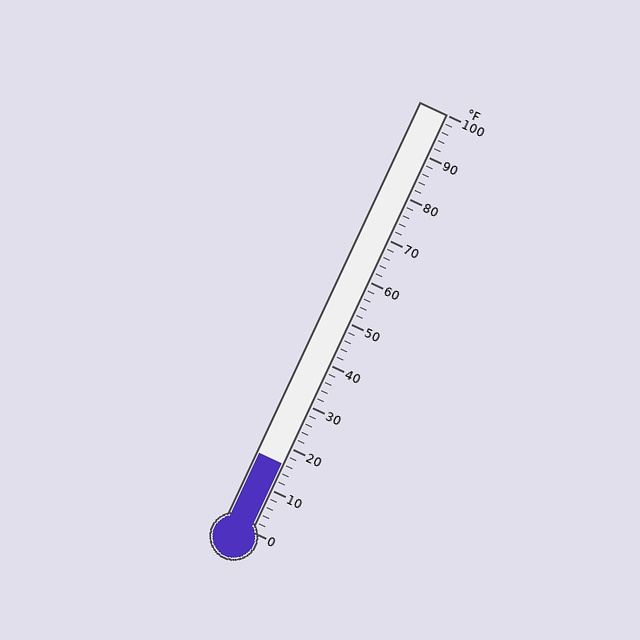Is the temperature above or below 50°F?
The temperature is below 50°F.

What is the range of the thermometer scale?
The thermometer scale ranges from 0°F to 100°F.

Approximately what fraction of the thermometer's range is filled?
The thermometer is filled to approximately 15% of its range.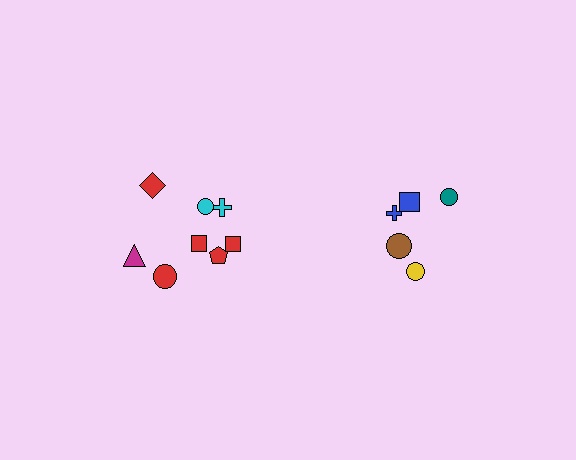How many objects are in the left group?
There are 8 objects.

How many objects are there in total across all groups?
There are 13 objects.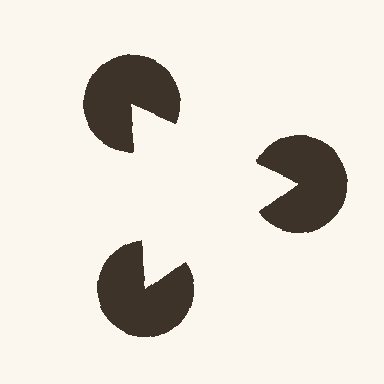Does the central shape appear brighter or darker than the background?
It typically appears slightly brighter than the background, even though no actual brightness change is drawn.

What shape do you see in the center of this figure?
An illusory triangle — its edges are inferred from the aligned wedge cuts in the pac-man discs, not physically drawn.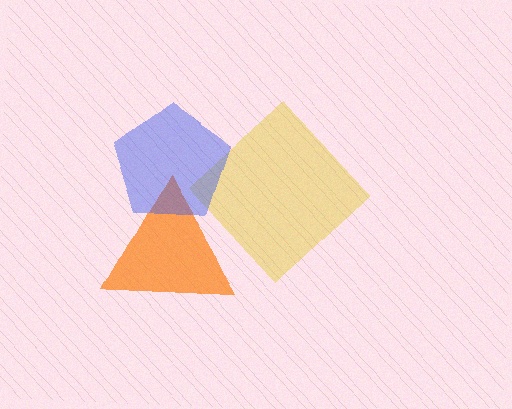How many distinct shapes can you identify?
There are 3 distinct shapes: an orange triangle, a yellow diamond, a blue pentagon.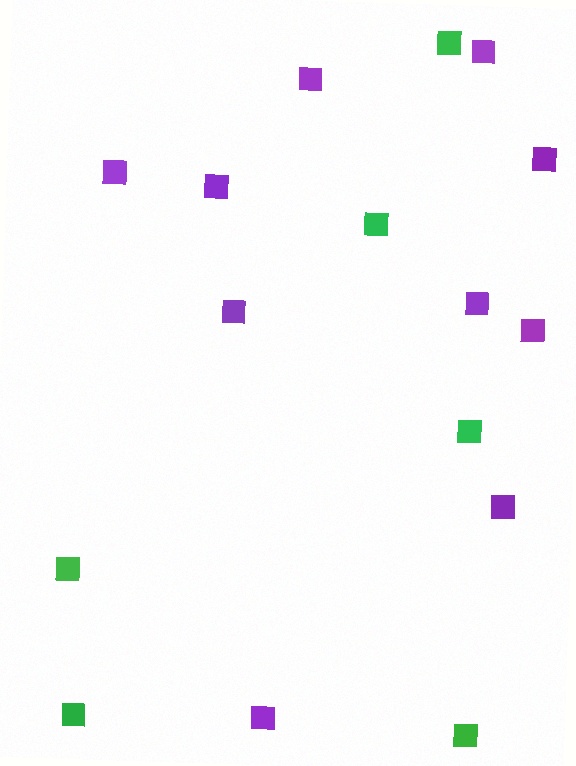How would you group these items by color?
There are 2 groups: one group of green squares (6) and one group of purple squares (10).